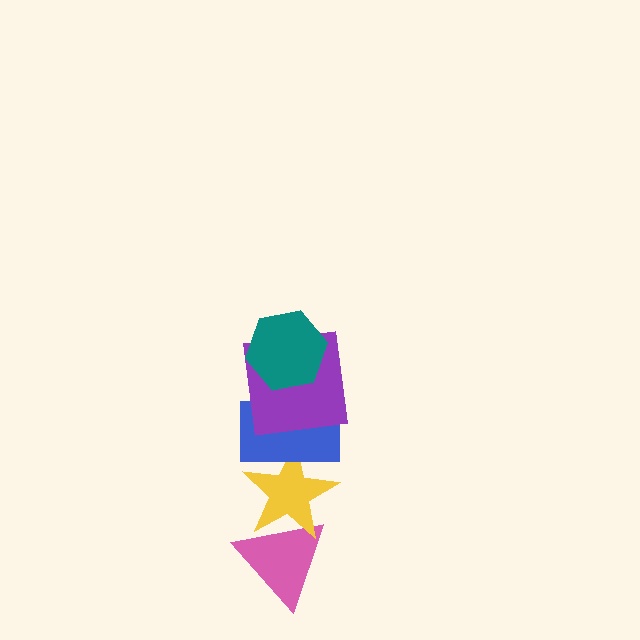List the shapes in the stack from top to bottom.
From top to bottom: the teal hexagon, the purple square, the blue rectangle, the yellow star, the pink triangle.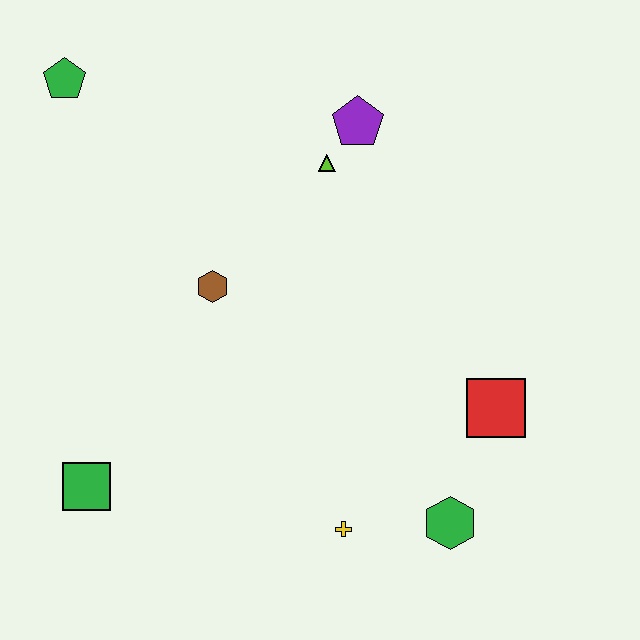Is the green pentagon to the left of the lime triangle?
Yes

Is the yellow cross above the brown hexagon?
No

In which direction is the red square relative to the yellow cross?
The red square is to the right of the yellow cross.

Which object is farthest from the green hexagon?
The green pentagon is farthest from the green hexagon.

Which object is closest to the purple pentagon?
The lime triangle is closest to the purple pentagon.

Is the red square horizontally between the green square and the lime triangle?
No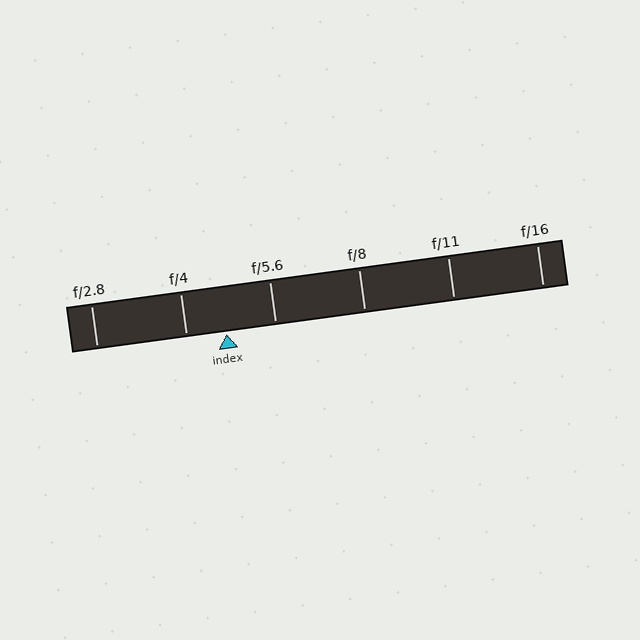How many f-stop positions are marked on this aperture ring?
There are 6 f-stop positions marked.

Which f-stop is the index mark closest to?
The index mark is closest to f/4.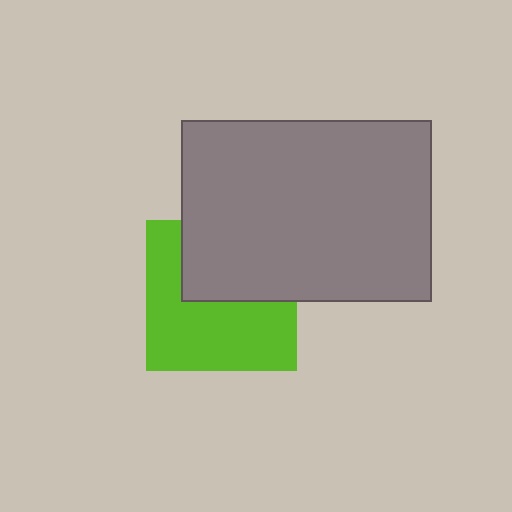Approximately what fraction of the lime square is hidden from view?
Roughly 41% of the lime square is hidden behind the gray rectangle.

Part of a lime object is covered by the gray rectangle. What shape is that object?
It is a square.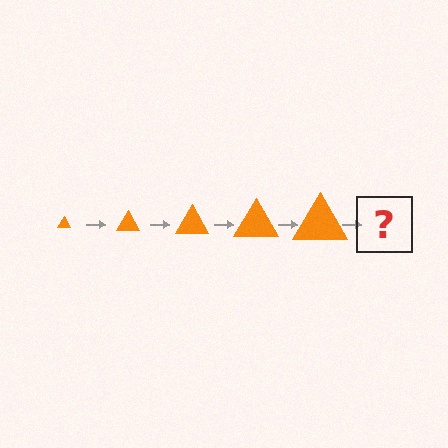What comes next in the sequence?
The next element should be an orange triangle, larger than the previous one.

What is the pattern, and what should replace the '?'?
The pattern is that the triangle gets progressively larger each step. The '?' should be an orange triangle, larger than the previous one.